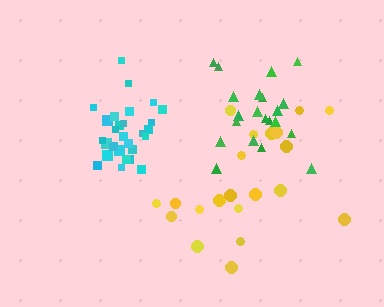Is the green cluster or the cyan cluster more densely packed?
Cyan.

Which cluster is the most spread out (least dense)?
Yellow.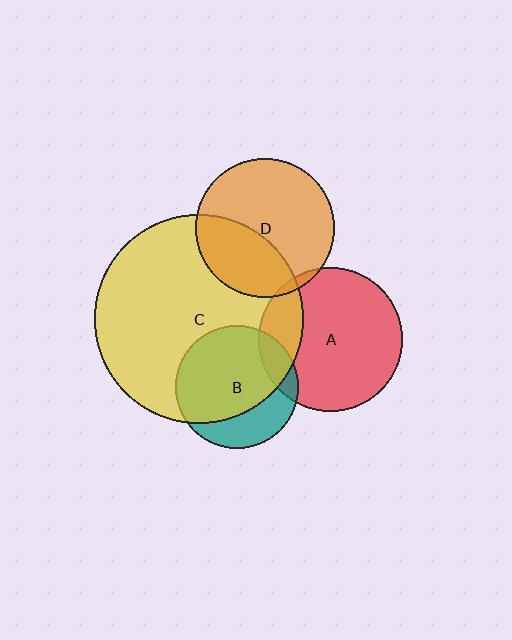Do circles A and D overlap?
Yes.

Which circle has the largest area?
Circle C (yellow).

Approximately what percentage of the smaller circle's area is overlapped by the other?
Approximately 5%.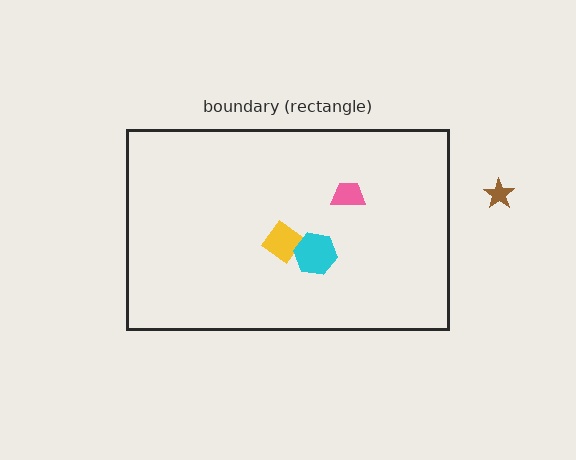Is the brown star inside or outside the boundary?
Outside.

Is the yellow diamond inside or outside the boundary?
Inside.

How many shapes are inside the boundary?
3 inside, 1 outside.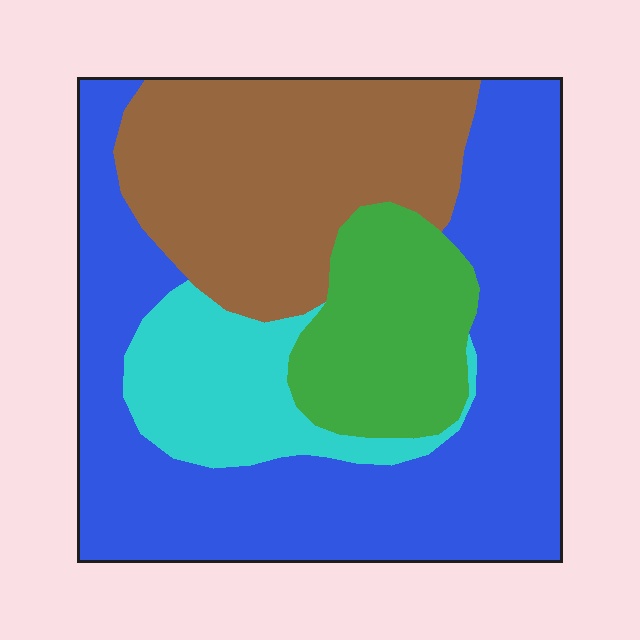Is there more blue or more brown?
Blue.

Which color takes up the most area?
Blue, at roughly 45%.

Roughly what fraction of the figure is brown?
Brown covers around 25% of the figure.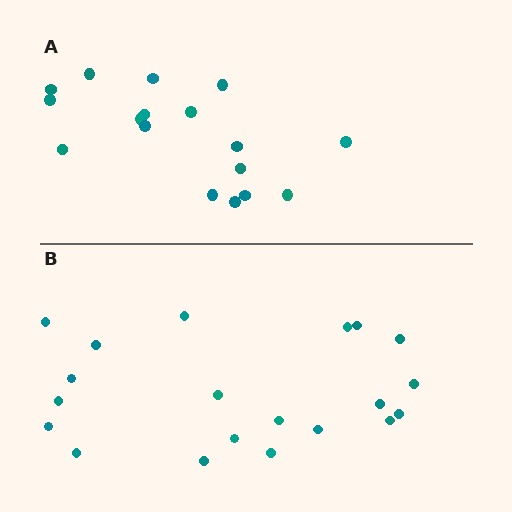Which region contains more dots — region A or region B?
Region B (the bottom region) has more dots.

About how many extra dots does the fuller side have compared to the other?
Region B has just a few more — roughly 2 or 3 more dots than region A.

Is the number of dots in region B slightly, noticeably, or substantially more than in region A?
Region B has only slightly more — the two regions are fairly close. The ratio is roughly 1.2 to 1.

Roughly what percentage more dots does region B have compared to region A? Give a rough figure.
About 20% more.